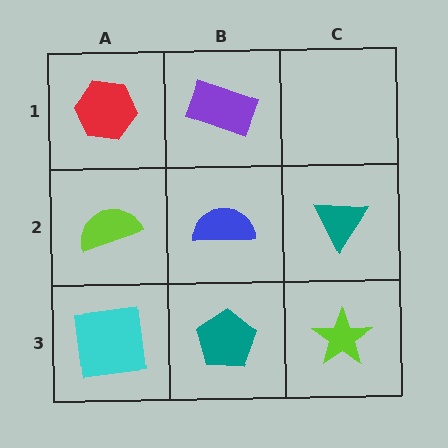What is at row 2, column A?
A lime semicircle.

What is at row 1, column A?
A red hexagon.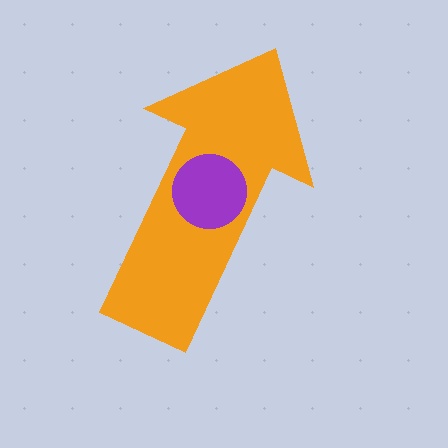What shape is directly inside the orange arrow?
The purple circle.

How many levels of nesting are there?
2.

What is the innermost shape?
The purple circle.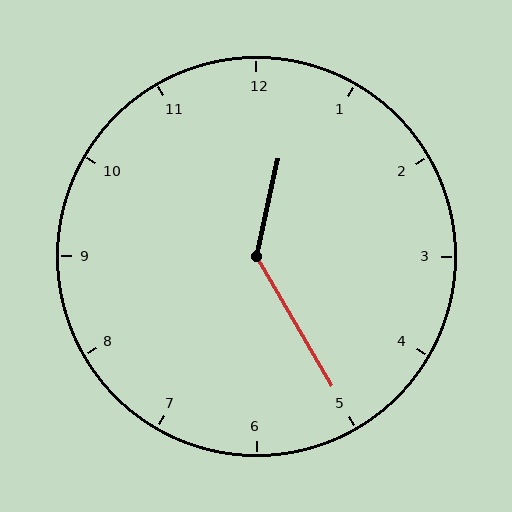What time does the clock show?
12:25.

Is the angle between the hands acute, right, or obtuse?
It is obtuse.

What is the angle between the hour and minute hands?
Approximately 138 degrees.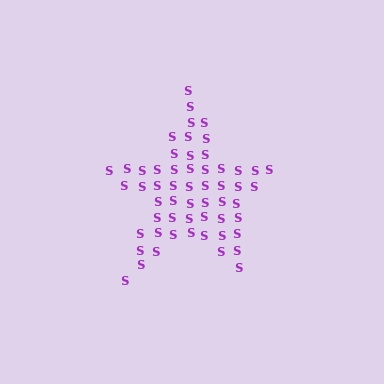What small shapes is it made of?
It is made of small letter S's.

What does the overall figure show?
The overall figure shows a star.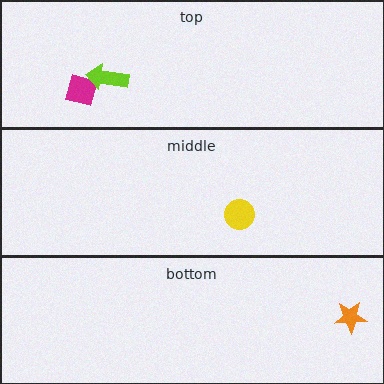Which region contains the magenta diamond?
The top region.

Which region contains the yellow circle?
The middle region.